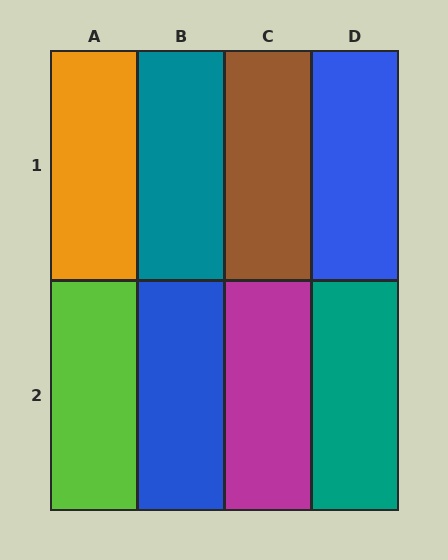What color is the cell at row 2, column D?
Teal.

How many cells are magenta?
1 cell is magenta.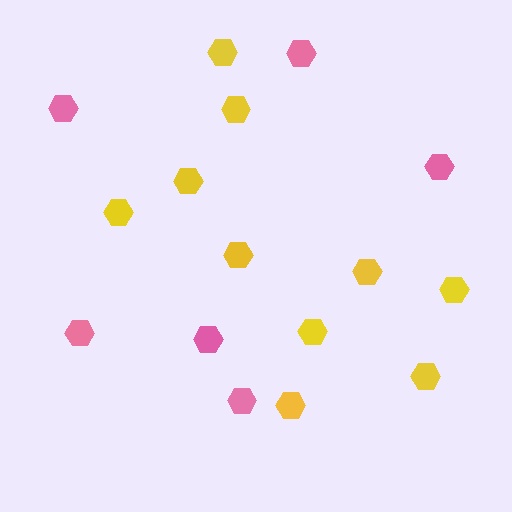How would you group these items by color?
There are 2 groups: one group of yellow hexagons (10) and one group of pink hexagons (6).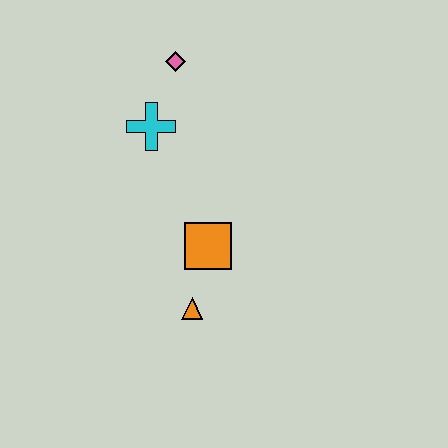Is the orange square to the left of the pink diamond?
No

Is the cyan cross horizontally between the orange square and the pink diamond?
No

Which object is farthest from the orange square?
The pink diamond is farthest from the orange square.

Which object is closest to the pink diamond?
The cyan cross is closest to the pink diamond.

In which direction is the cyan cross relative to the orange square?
The cyan cross is above the orange square.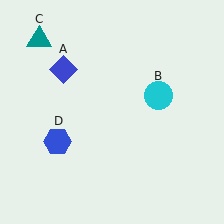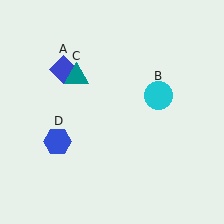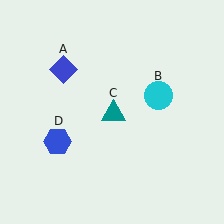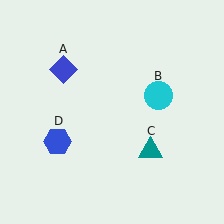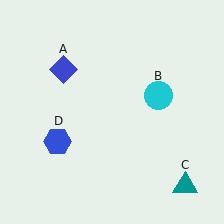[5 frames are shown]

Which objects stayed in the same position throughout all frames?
Blue diamond (object A) and cyan circle (object B) and blue hexagon (object D) remained stationary.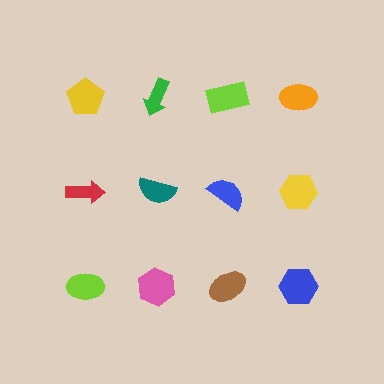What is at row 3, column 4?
A blue hexagon.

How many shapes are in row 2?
4 shapes.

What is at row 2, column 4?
A yellow hexagon.